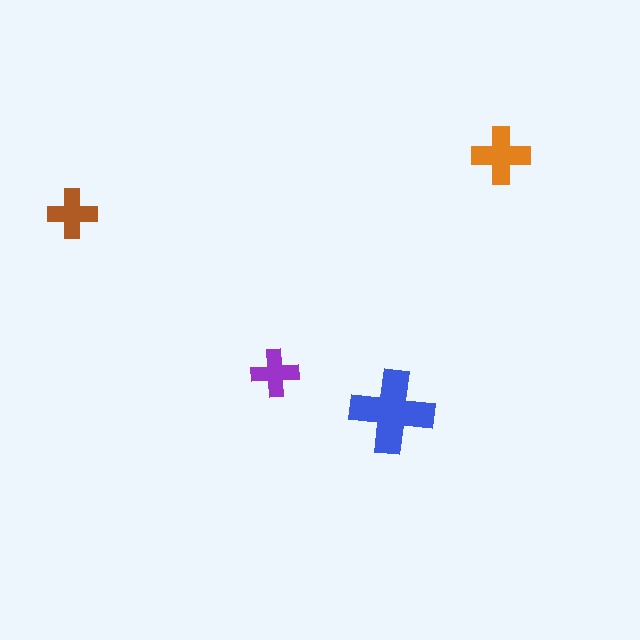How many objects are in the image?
There are 4 objects in the image.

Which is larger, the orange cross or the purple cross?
The orange one.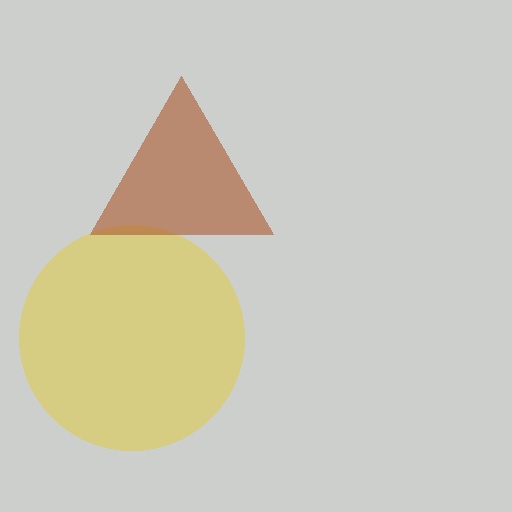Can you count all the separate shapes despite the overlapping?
Yes, there are 2 separate shapes.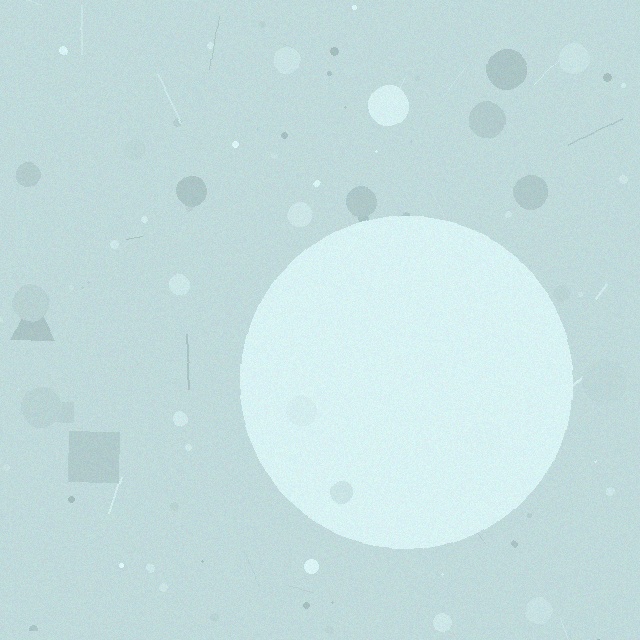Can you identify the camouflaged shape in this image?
The camouflaged shape is a circle.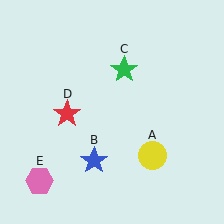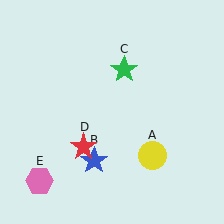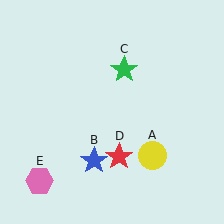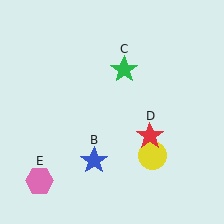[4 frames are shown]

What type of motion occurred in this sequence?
The red star (object D) rotated counterclockwise around the center of the scene.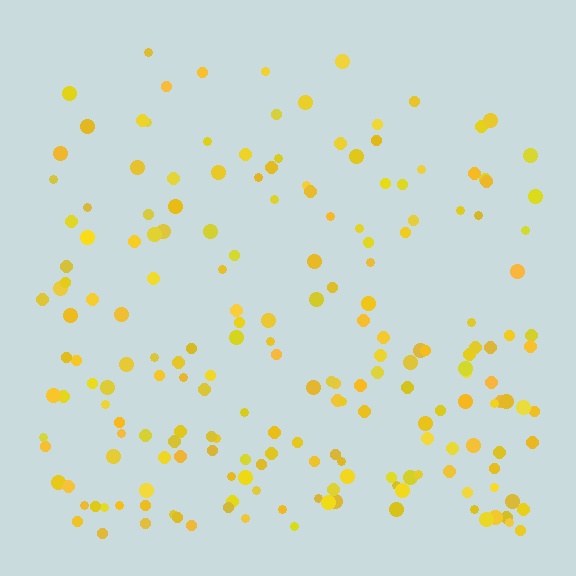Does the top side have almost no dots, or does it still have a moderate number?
Still a moderate number, just noticeably fewer than the bottom.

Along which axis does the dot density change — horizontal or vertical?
Vertical.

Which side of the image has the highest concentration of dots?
The bottom.